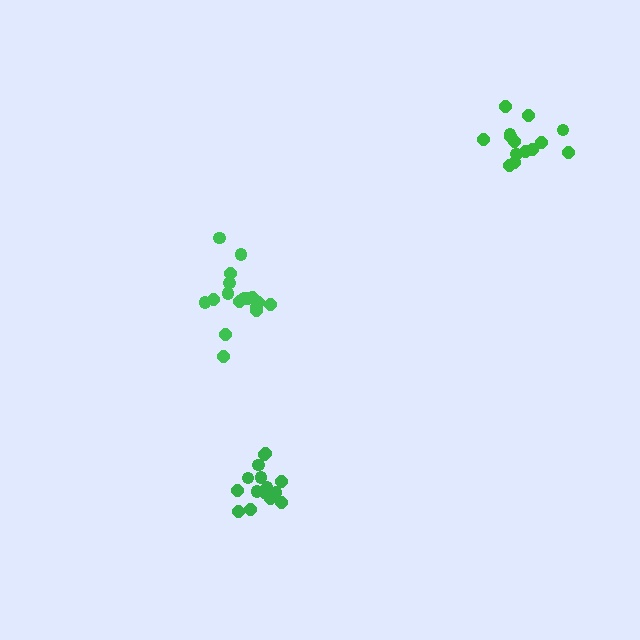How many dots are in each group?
Group 1: 14 dots, Group 2: 15 dots, Group 3: 17 dots (46 total).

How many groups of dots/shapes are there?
There are 3 groups.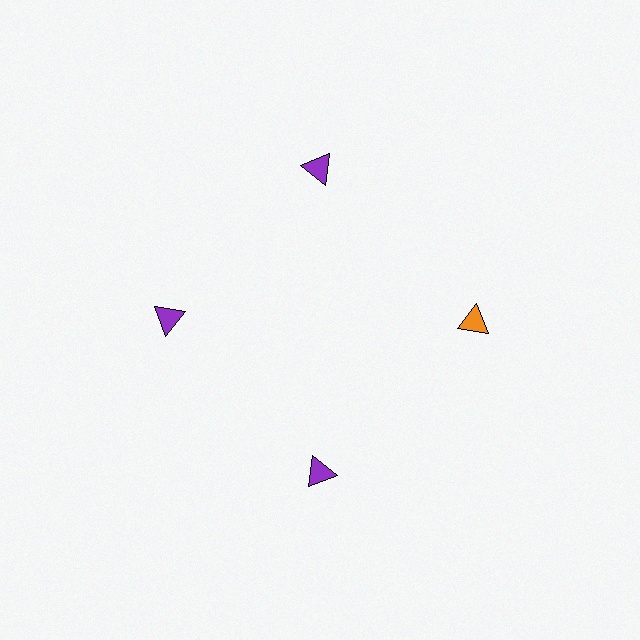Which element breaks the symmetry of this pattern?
The orange triangle at roughly the 3 o'clock position breaks the symmetry. All other shapes are purple triangles.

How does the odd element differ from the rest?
It has a different color: orange instead of purple.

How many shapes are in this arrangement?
There are 4 shapes arranged in a ring pattern.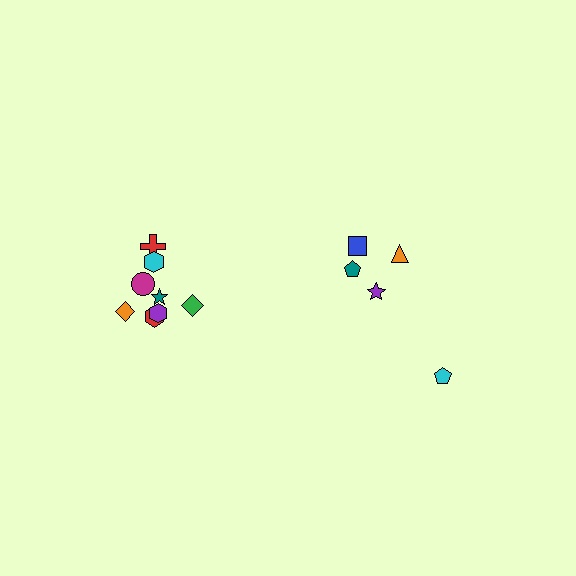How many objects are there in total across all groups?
There are 13 objects.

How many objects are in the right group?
There are 5 objects.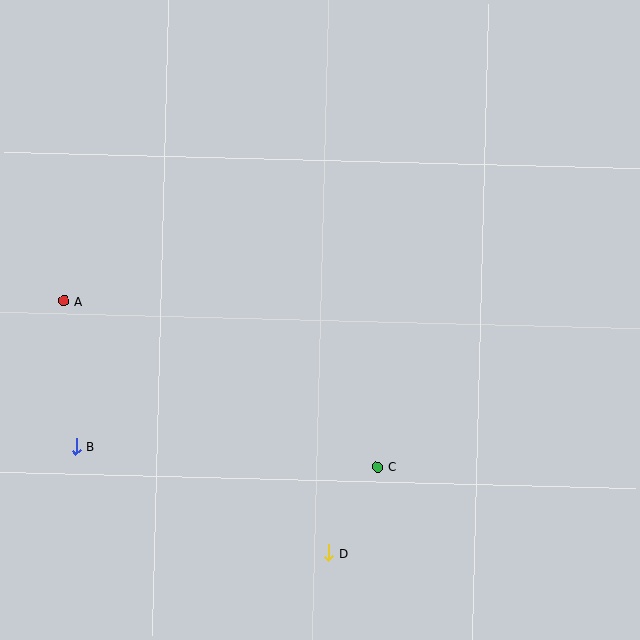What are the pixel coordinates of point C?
Point C is at (378, 467).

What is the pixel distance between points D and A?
The distance between D and A is 365 pixels.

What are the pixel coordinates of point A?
Point A is at (64, 301).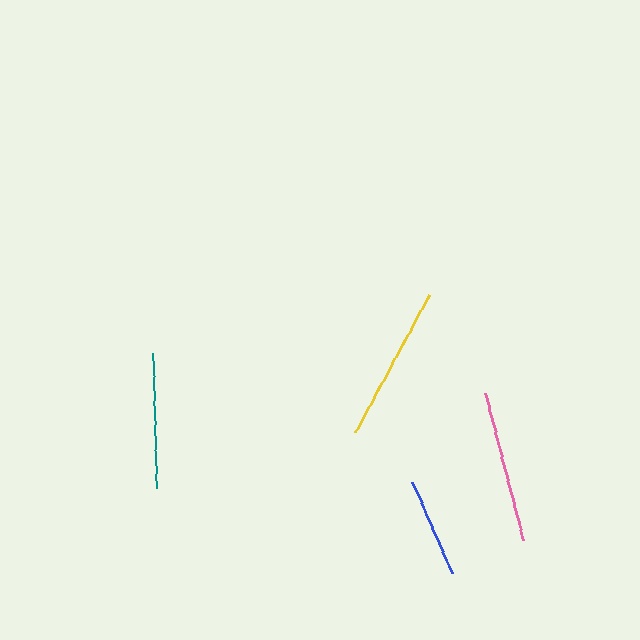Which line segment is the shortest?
The blue line is the shortest at approximately 99 pixels.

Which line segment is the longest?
The yellow line is the longest at approximately 155 pixels.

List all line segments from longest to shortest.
From longest to shortest: yellow, pink, teal, blue.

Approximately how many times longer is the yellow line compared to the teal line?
The yellow line is approximately 1.1 times the length of the teal line.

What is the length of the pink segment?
The pink segment is approximately 151 pixels long.